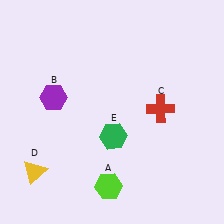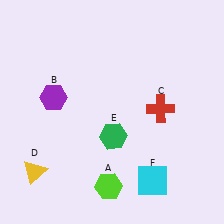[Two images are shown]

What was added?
A cyan square (F) was added in Image 2.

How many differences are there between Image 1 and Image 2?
There is 1 difference between the two images.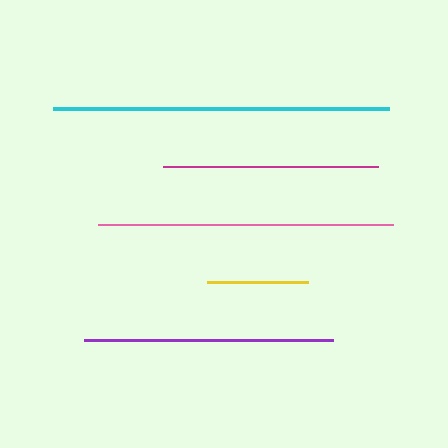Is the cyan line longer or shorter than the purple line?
The cyan line is longer than the purple line.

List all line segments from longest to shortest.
From longest to shortest: cyan, pink, purple, magenta, yellow.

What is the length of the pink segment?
The pink segment is approximately 296 pixels long.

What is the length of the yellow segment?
The yellow segment is approximately 101 pixels long.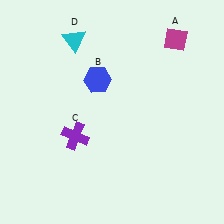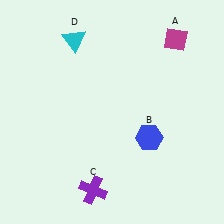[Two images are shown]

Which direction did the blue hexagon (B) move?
The blue hexagon (B) moved down.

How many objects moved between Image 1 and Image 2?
2 objects moved between the two images.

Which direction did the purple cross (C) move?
The purple cross (C) moved down.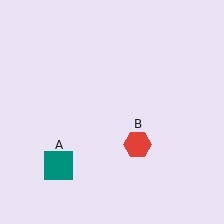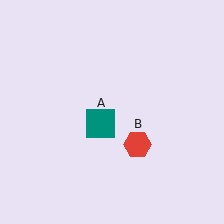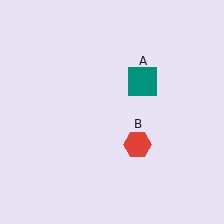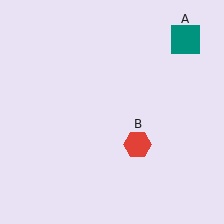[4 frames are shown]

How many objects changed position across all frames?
1 object changed position: teal square (object A).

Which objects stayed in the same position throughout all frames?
Red hexagon (object B) remained stationary.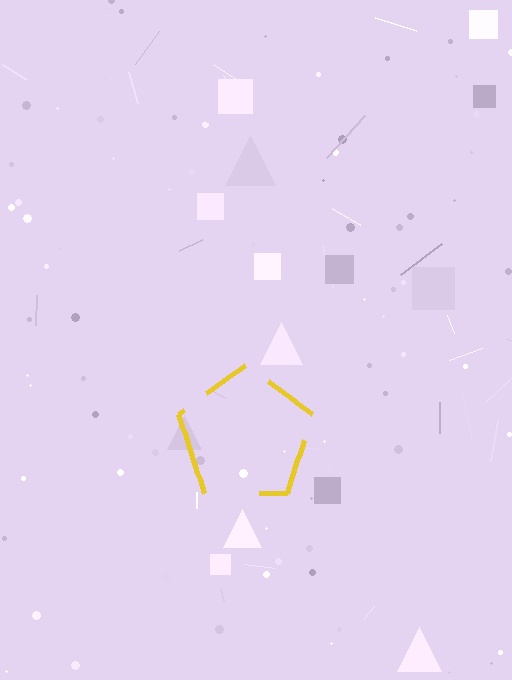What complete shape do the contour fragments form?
The contour fragments form a pentagon.